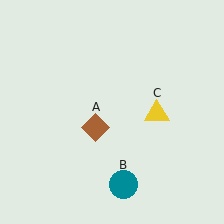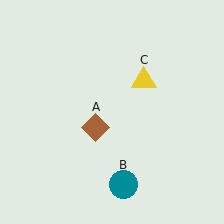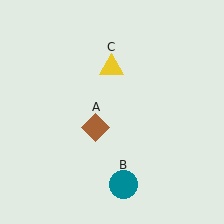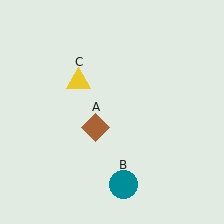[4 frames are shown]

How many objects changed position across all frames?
1 object changed position: yellow triangle (object C).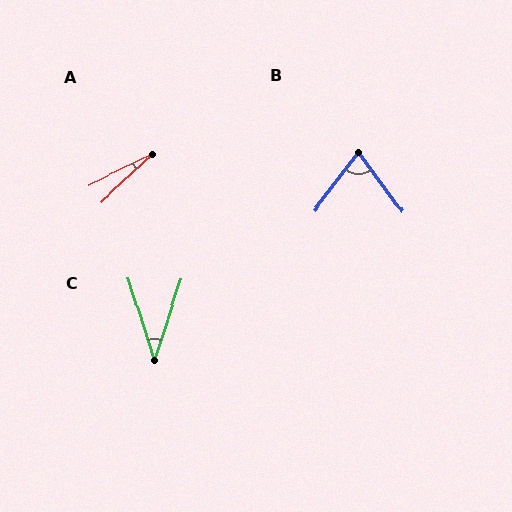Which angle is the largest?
B, at approximately 73 degrees.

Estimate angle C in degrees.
Approximately 36 degrees.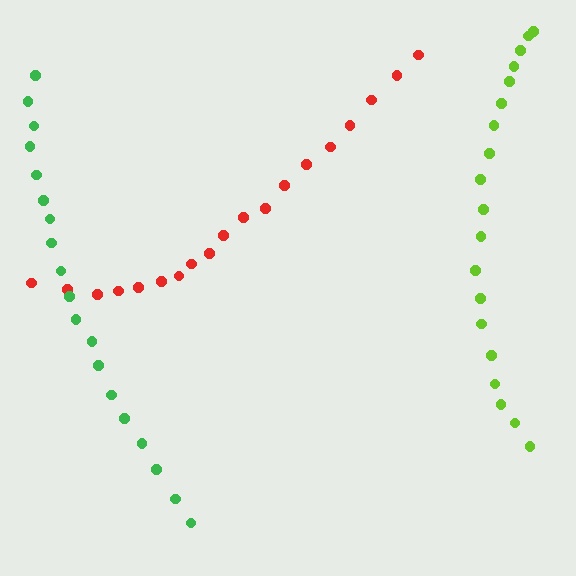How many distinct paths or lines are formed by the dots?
There are 3 distinct paths.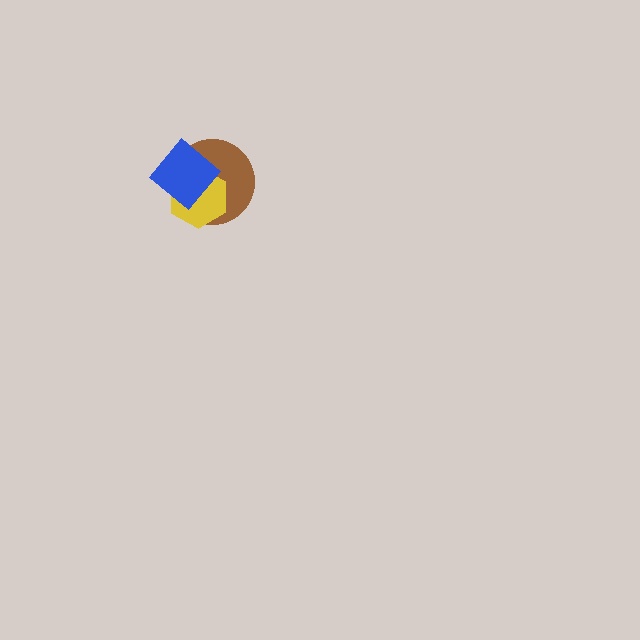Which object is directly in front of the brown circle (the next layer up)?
The yellow hexagon is directly in front of the brown circle.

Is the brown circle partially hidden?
Yes, it is partially covered by another shape.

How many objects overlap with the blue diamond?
2 objects overlap with the blue diamond.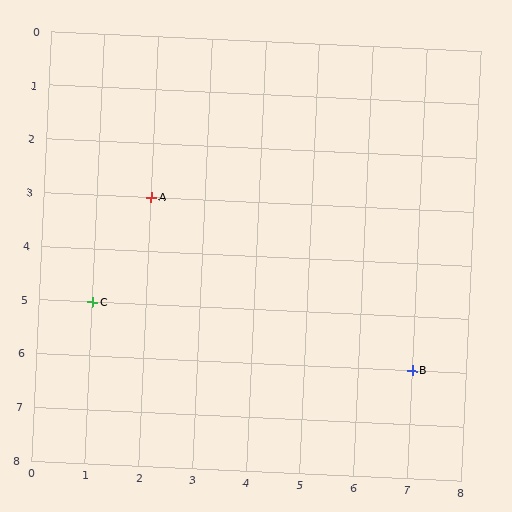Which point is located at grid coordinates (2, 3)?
Point A is at (2, 3).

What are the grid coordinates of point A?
Point A is at grid coordinates (2, 3).